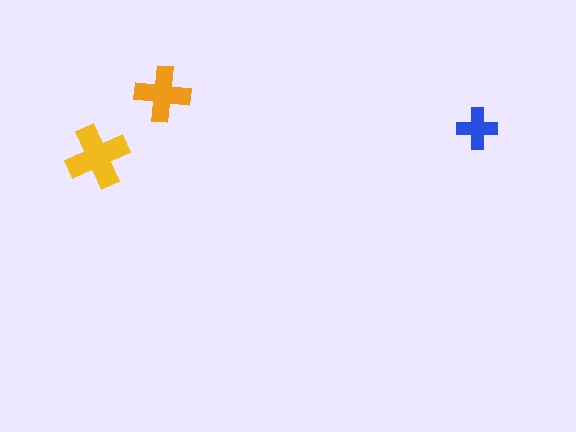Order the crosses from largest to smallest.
the yellow one, the orange one, the blue one.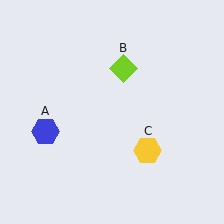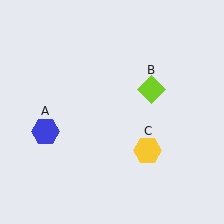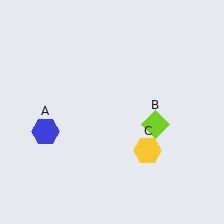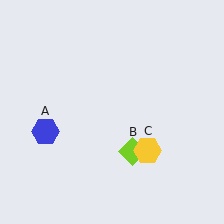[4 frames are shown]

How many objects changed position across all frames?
1 object changed position: lime diamond (object B).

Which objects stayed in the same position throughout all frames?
Blue hexagon (object A) and yellow hexagon (object C) remained stationary.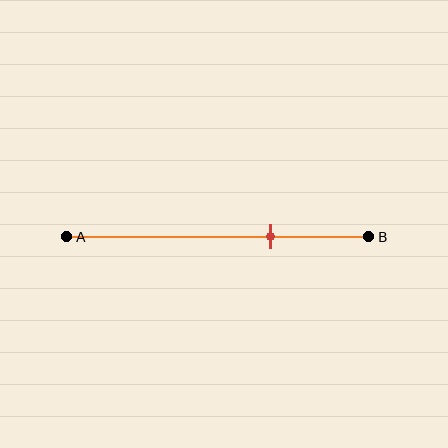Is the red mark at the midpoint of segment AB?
No, the mark is at about 65% from A, not at the 50% midpoint.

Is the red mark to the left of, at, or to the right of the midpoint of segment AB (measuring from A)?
The red mark is to the right of the midpoint of segment AB.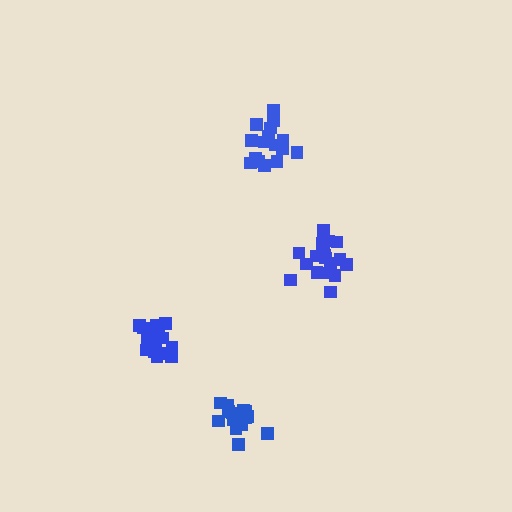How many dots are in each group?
Group 1: 16 dots, Group 2: 16 dots, Group 3: 18 dots, Group 4: 18 dots (68 total).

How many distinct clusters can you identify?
There are 4 distinct clusters.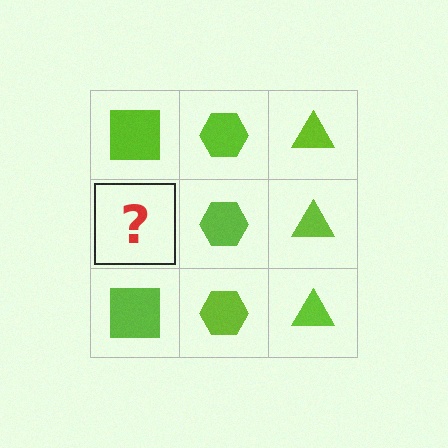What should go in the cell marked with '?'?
The missing cell should contain a lime square.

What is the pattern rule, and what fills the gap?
The rule is that each column has a consistent shape. The gap should be filled with a lime square.